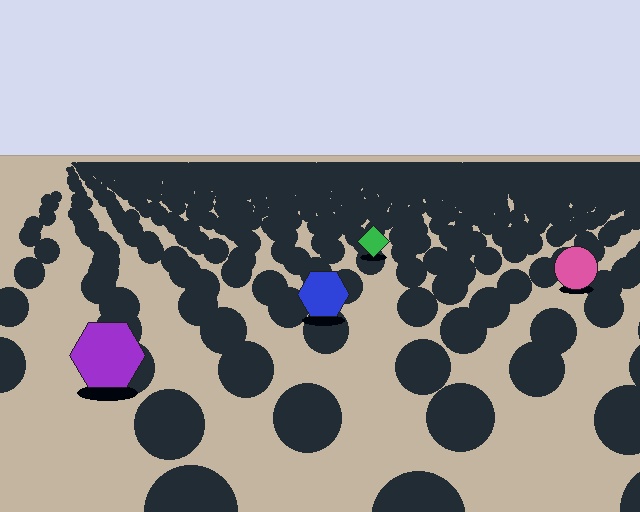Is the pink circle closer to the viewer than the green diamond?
Yes. The pink circle is closer — you can tell from the texture gradient: the ground texture is coarser near it.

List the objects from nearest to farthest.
From nearest to farthest: the purple hexagon, the blue hexagon, the pink circle, the green diamond.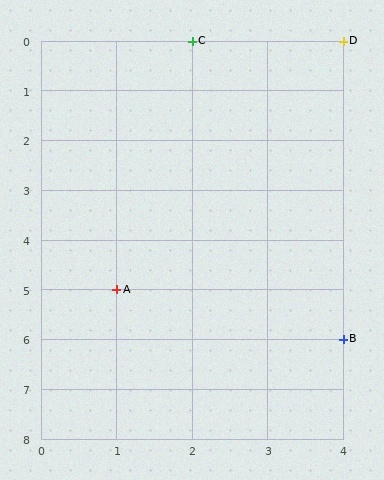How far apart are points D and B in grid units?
Points D and B are 6 rows apart.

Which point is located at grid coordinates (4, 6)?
Point B is at (4, 6).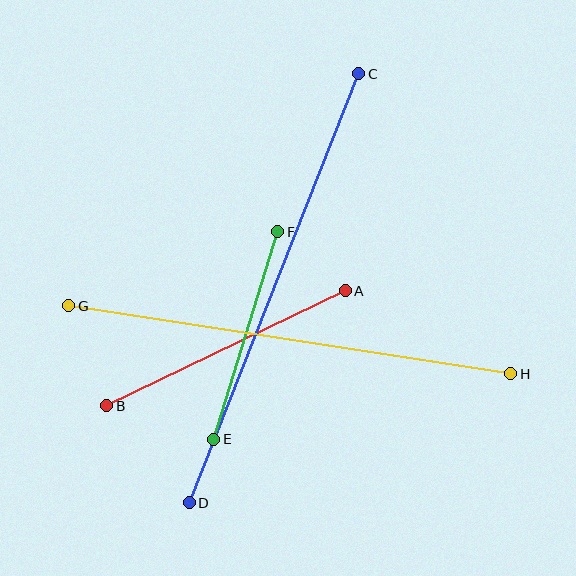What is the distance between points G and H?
The distance is approximately 447 pixels.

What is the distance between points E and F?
The distance is approximately 217 pixels.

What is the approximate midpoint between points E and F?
The midpoint is at approximately (246, 335) pixels.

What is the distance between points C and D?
The distance is approximately 461 pixels.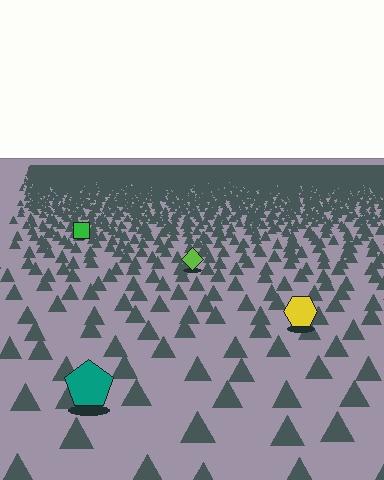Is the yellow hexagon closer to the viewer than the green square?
Yes. The yellow hexagon is closer — you can tell from the texture gradient: the ground texture is coarser near it.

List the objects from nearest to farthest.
From nearest to farthest: the teal pentagon, the yellow hexagon, the lime diamond, the green square.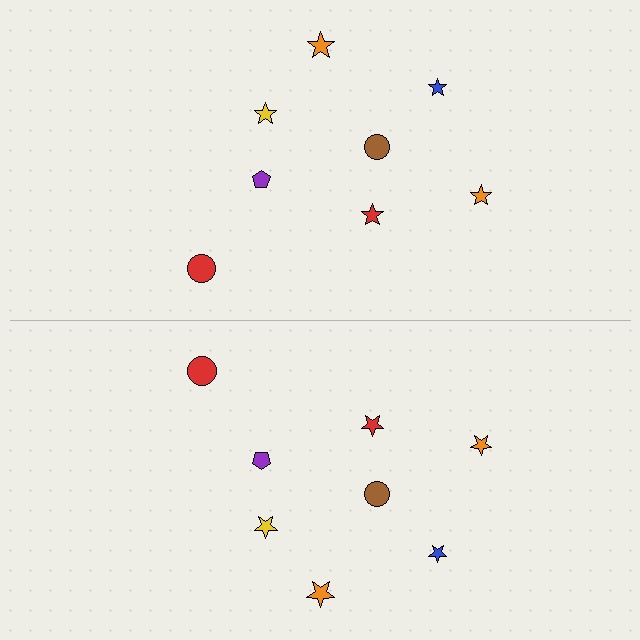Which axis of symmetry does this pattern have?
The pattern has a horizontal axis of symmetry running through the center of the image.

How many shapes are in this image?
There are 16 shapes in this image.